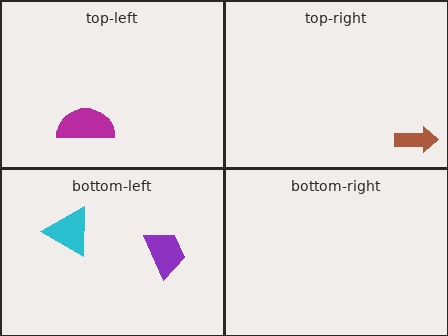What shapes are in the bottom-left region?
The purple trapezoid, the cyan triangle.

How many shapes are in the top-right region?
1.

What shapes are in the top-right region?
The brown arrow.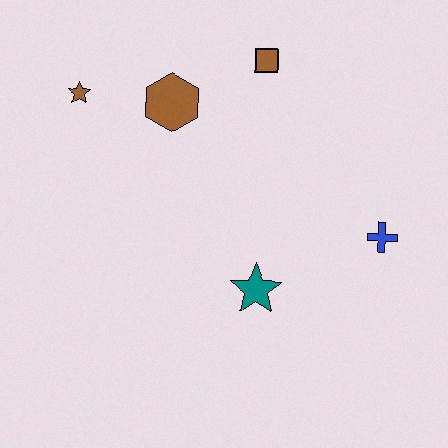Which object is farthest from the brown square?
The teal star is farthest from the brown square.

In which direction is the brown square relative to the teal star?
The brown square is above the teal star.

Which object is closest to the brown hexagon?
The brown star is closest to the brown hexagon.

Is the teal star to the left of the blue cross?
Yes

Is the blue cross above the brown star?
No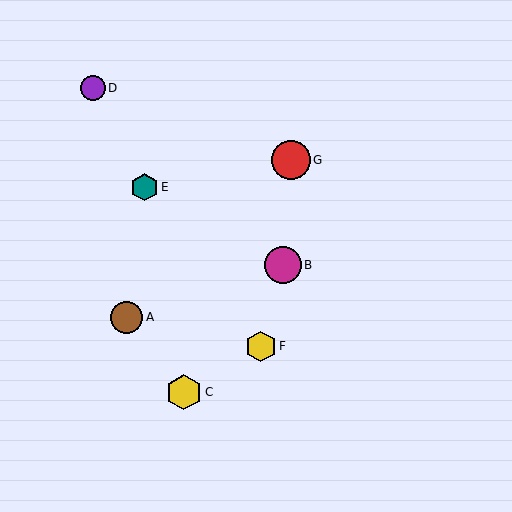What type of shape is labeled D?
Shape D is a purple circle.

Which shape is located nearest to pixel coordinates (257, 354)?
The yellow hexagon (labeled F) at (261, 346) is nearest to that location.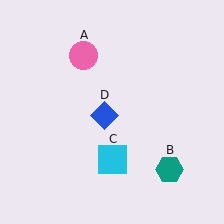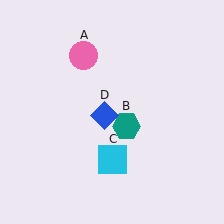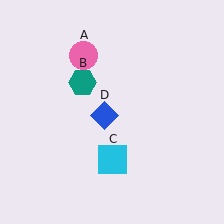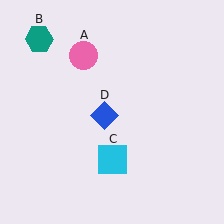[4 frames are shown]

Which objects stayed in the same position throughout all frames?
Pink circle (object A) and cyan square (object C) and blue diamond (object D) remained stationary.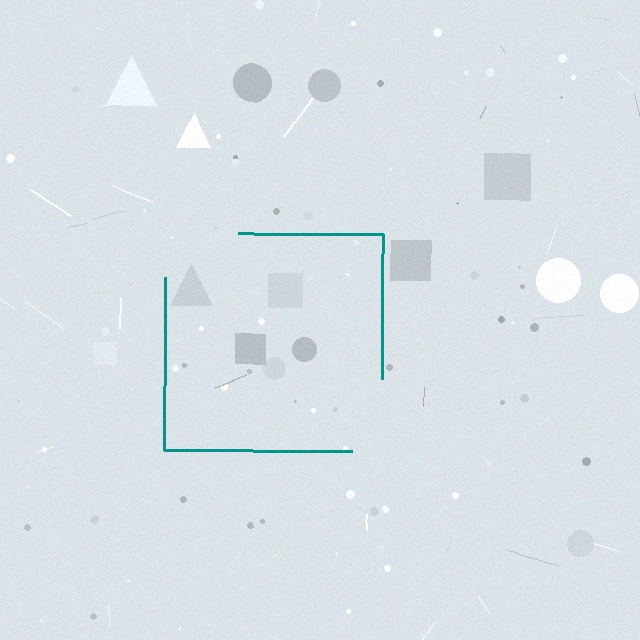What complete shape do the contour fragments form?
The contour fragments form a square.